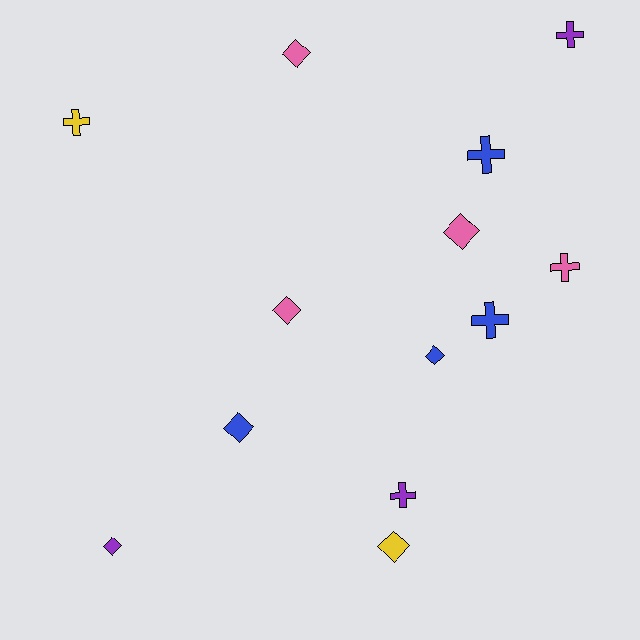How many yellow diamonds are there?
There is 1 yellow diamond.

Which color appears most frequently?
Pink, with 4 objects.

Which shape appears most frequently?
Diamond, with 7 objects.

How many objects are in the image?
There are 13 objects.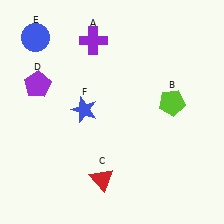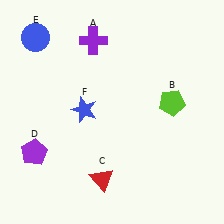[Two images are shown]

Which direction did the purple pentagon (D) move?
The purple pentagon (D) moved down.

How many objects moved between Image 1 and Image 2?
1 object moved between the two images.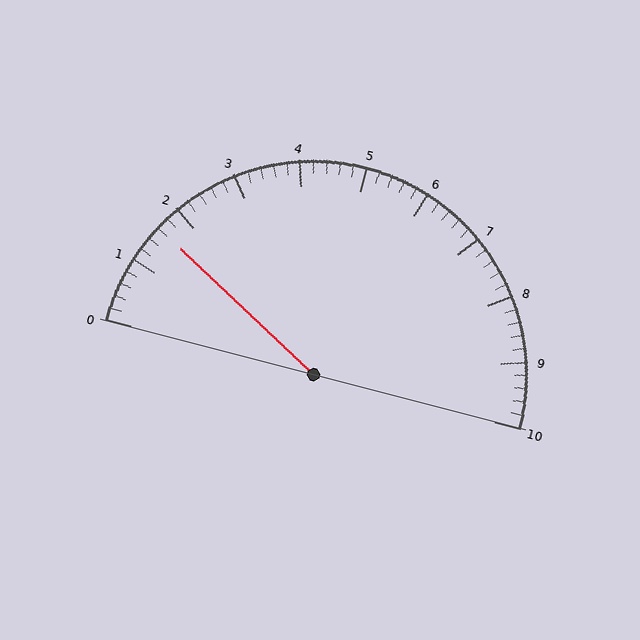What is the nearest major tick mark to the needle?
The nearest major tick mark is 2.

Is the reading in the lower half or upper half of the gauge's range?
The reading is in the lower half of the range (0 to 10).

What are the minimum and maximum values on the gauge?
The gauge ranges from 0 to 10.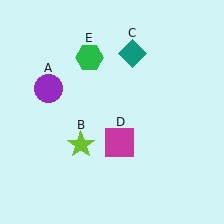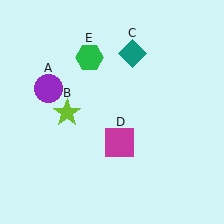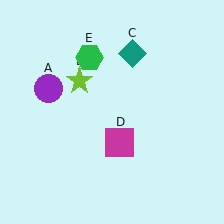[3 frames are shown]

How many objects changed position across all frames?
1 object changed position: lime star (object B).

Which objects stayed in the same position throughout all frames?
Purple circle (object A) and teal diamond (object C) and magenta square (object D) and green hexagon (object E) remained stationary.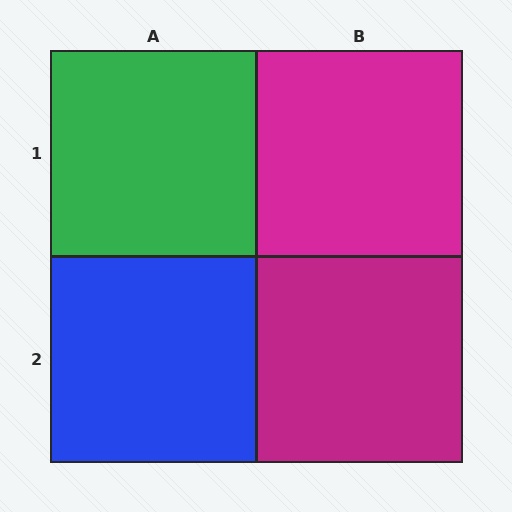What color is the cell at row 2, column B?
Magenta.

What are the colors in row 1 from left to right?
Green, magenta.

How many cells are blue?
1 cell is blue.